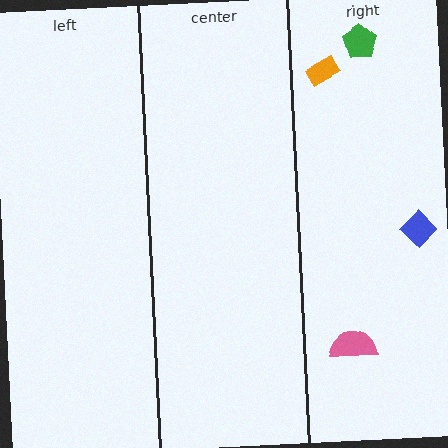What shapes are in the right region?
The pink semicircle, the blue diamond, the orange rectangle, the green pentagon.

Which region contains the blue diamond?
The right region.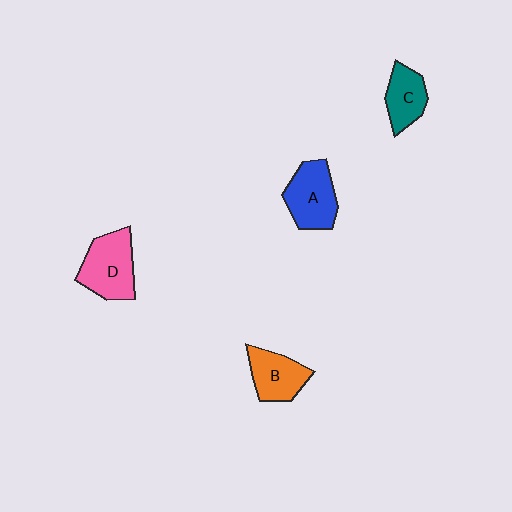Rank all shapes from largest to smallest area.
From largest to smallest: D (pink), A (blue), B (orange), C (teal).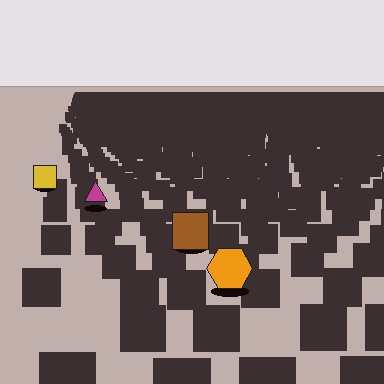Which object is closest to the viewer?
The orange hexagon is closest. The texture marks near it are larger and more spread out.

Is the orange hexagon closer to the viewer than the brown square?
Yes. The orange hexagon is closer — you can tell from the texture gradient: the ground texture is coarser near it.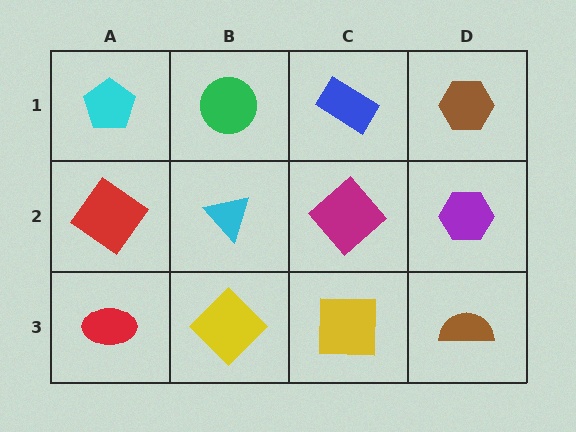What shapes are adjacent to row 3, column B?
A cyan triangle (row 2, column B), a red ellipse (row 3, column A), a yellow square (row 3, column C).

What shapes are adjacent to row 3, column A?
A red diamond (row 2, column A), a yellow diamond (row 3, column B).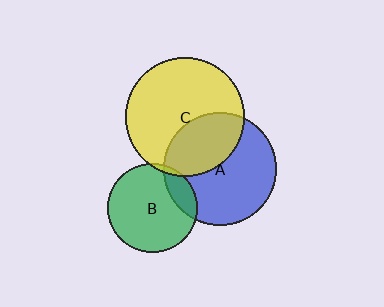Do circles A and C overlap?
Yes.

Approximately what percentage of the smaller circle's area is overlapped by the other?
Approximately 35%.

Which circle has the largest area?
Circle C (yellow).